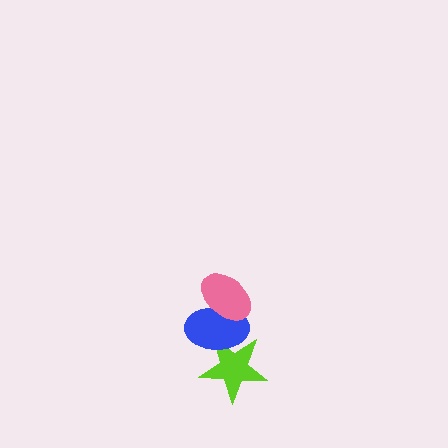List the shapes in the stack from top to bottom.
From top to bottom: the pink ellipse, the blue ellipse, the lime star.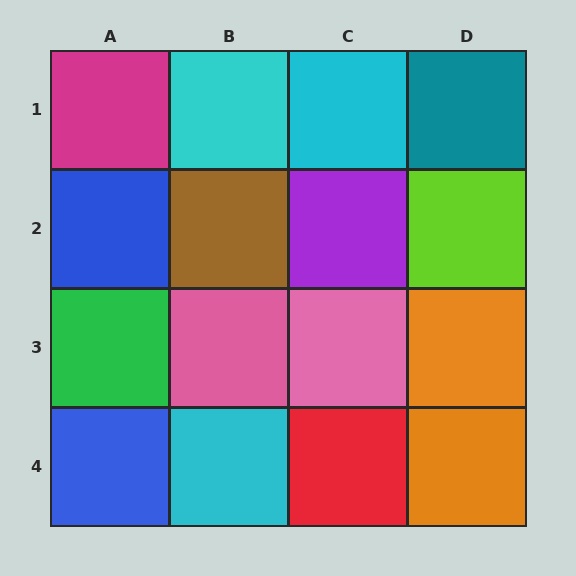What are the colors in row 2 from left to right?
Blue, brown, purple, lime.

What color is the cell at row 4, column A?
Blue.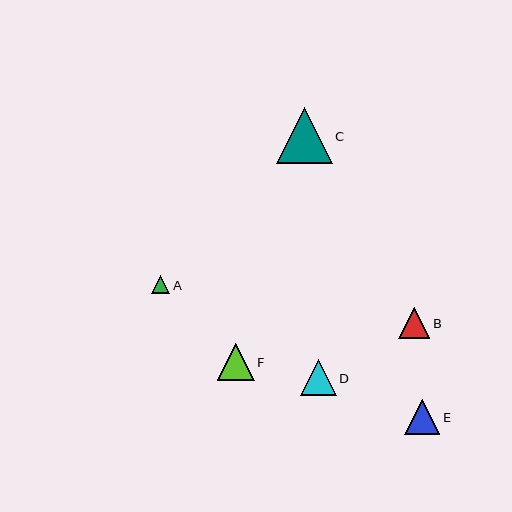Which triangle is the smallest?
Triangle A is the smallest with a size of approximately 18 pixels.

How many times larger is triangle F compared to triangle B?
Triangle F is approximately 1.2 times the size of triangle B.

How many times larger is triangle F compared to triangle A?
Triangle F is approximately 2.0 times the size of triangle A.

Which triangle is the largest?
Triangle C is the largest with a size of approximately 56 pixels.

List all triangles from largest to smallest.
From largest to smallest: C, F, D, E, B, A.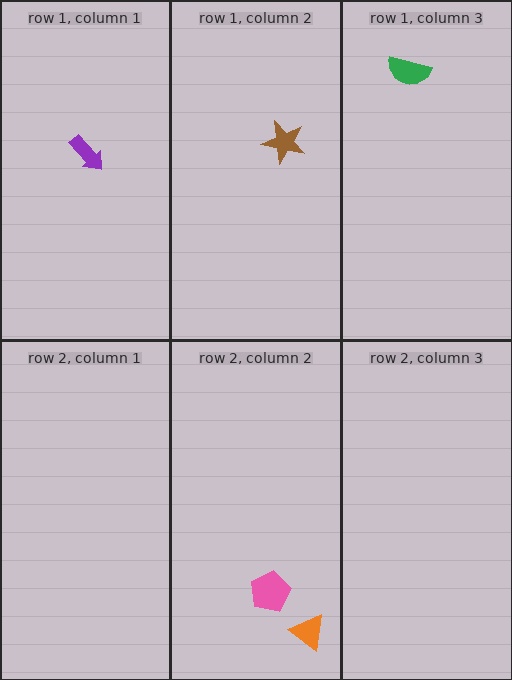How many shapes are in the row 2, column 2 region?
2.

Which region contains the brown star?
The row 1, column 2 region.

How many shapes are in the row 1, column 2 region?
1.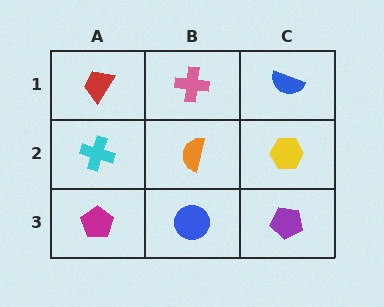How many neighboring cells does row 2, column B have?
4.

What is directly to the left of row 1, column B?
A red trapezoid.